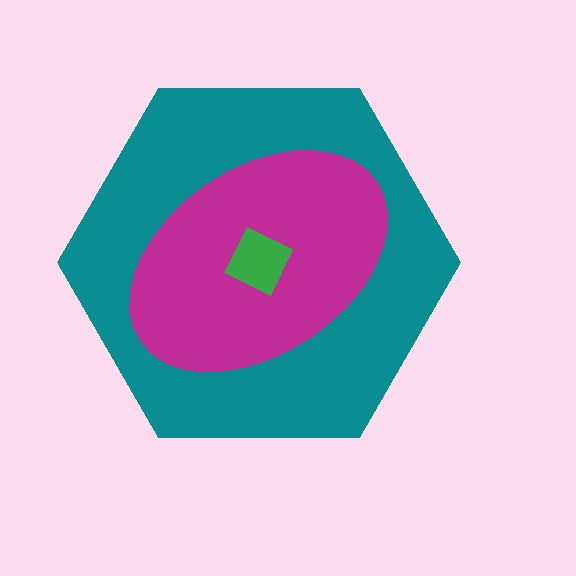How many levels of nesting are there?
3.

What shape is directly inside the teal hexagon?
The magenta ellipse.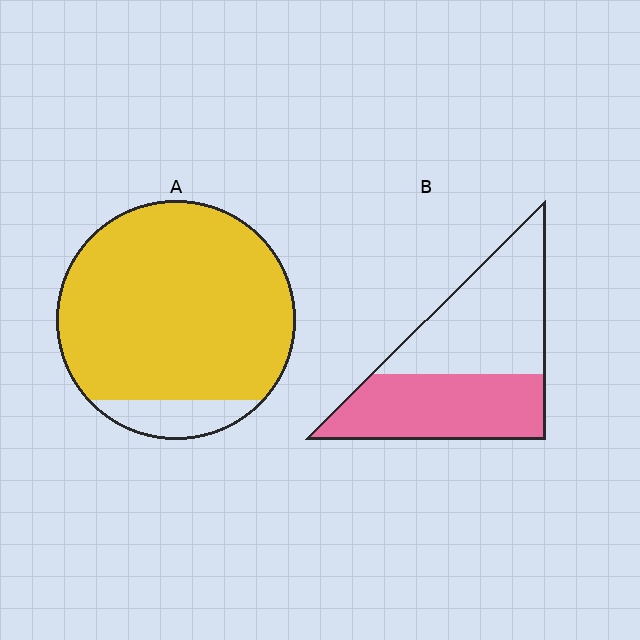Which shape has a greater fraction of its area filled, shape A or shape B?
Shape A.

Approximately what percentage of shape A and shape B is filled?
A is approximately 90% and B is approximately 45%.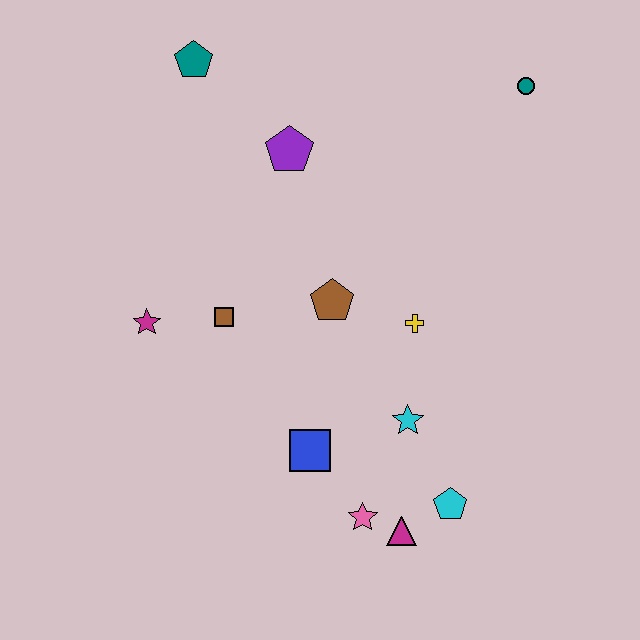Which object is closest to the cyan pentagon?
The magenta triangle is closest to the cyan pentagon.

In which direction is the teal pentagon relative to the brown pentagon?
The teal pentagon is above the brown pentagon.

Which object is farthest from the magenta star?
The teal circle is farthest from the magenta star.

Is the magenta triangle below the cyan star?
Yes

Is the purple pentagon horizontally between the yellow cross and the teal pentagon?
Yes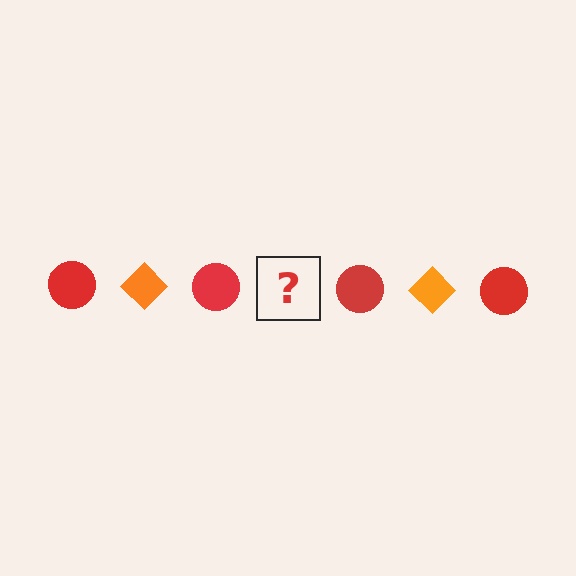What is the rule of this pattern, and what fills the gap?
The rule is that the pattern alternates between red circle and orange diamond. The gap should be filled with an orange diamond.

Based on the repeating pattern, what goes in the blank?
The blank should be an orange diamond.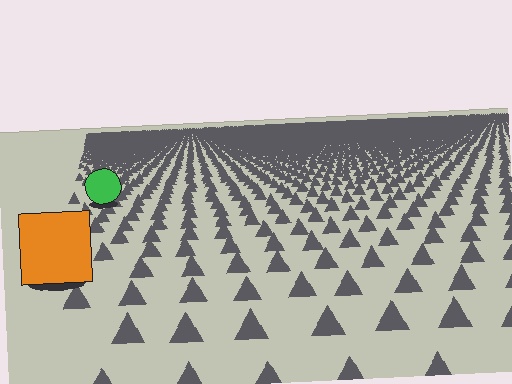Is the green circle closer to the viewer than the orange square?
No. The orange square is closer — you can tell from the texture gradient: the ground texture is coarser near it.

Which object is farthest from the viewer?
The green circle is farthest from the viewer. It appears smaller and the ground texture around it is denser.